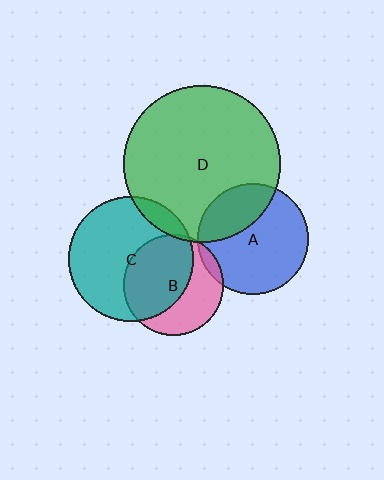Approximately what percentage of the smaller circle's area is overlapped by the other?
Approximately 5%.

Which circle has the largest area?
Circle D (green).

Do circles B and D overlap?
Yes.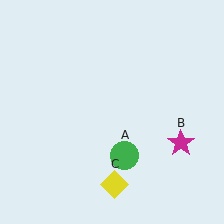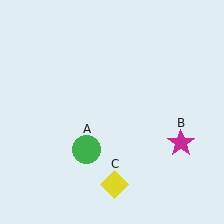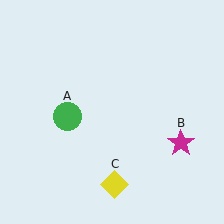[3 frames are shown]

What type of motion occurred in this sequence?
The green circle (object A) rotated clockwise around the center of the scene.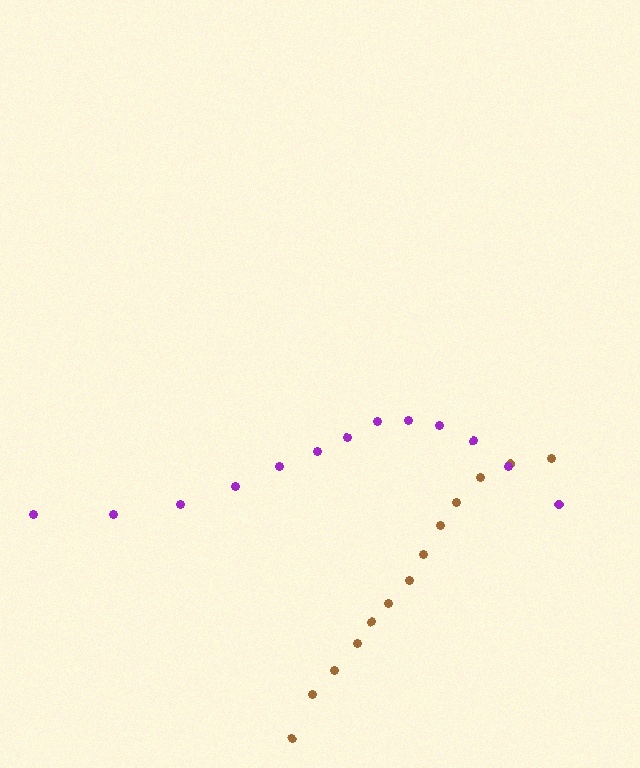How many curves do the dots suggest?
There are 2 distinct paths.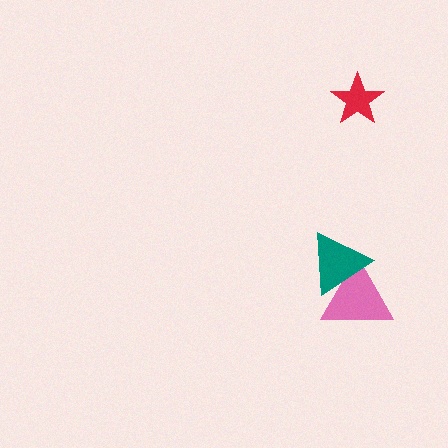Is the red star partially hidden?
No, no other shape covers it.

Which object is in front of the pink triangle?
The teal triangle is in front of the pink triangle.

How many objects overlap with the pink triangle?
1 object overlaps with the pink triangle.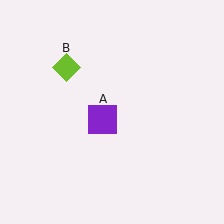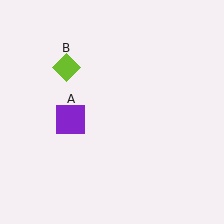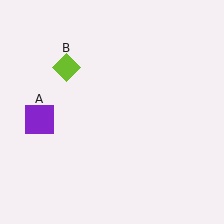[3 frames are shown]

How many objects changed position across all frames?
1 object changed position: purple square (object A).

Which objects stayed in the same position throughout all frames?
Lime diamond (object B) remained stationary.